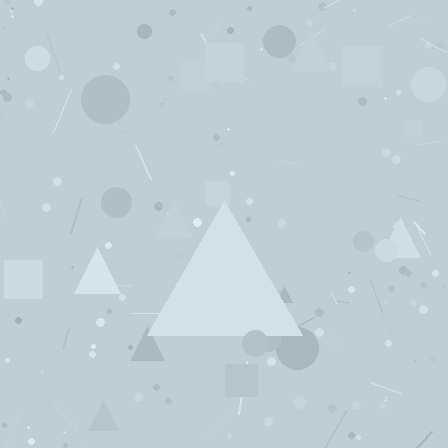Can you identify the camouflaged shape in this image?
The camouflaged shape is a triangle.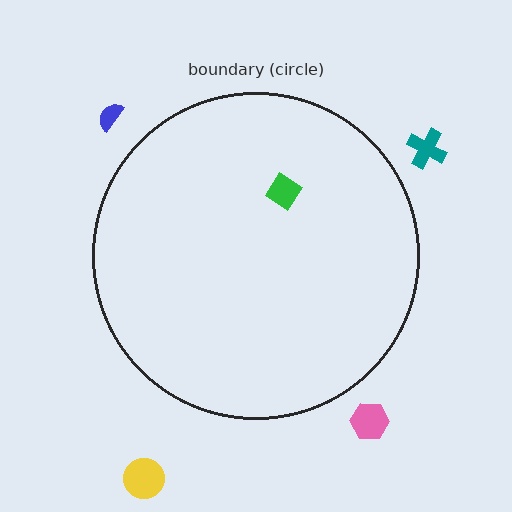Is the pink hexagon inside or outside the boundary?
Outside.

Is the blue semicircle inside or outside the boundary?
Outside.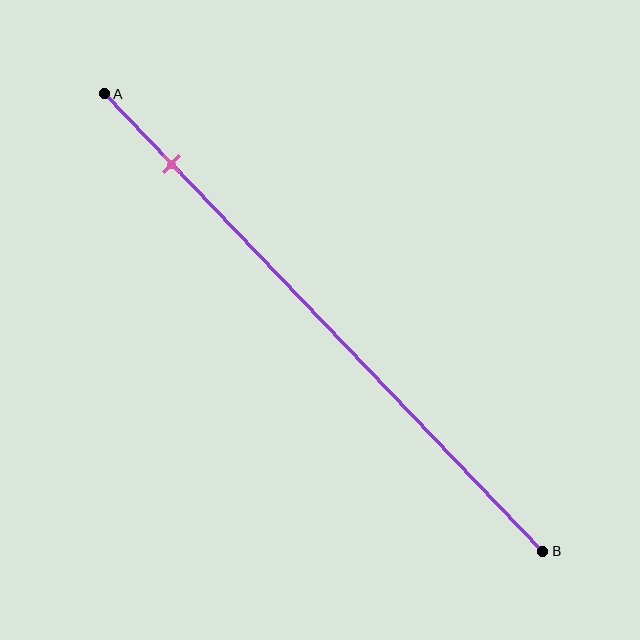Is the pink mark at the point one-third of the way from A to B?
No, the mark is at about 15% from A, not at the 33% one-third point.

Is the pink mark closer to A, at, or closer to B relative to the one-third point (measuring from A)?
The pink mark is closer to point A than the one-third point of segment AB.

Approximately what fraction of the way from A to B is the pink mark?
The pink mark is approximately 15% of the way from A to B.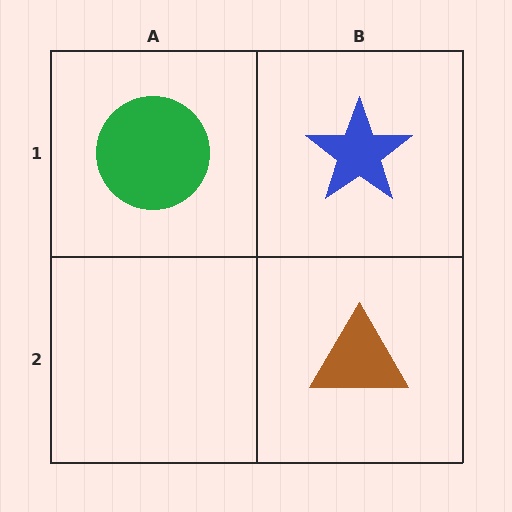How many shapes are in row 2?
1 shape.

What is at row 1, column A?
A green circle.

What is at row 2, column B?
A brown triangle.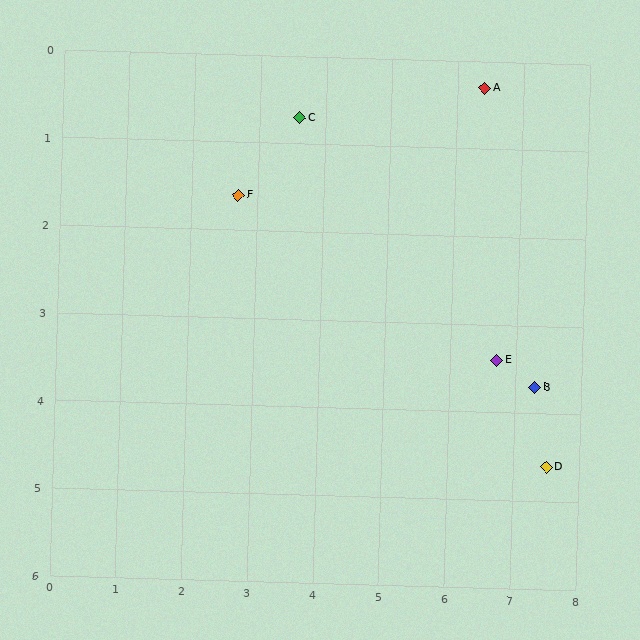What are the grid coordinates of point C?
Point C is at approximately (3.6, 0.7).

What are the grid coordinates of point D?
Point D is at approximately (7.5, 4.6).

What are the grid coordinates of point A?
Point A is at approximately (6.4, 0.3).